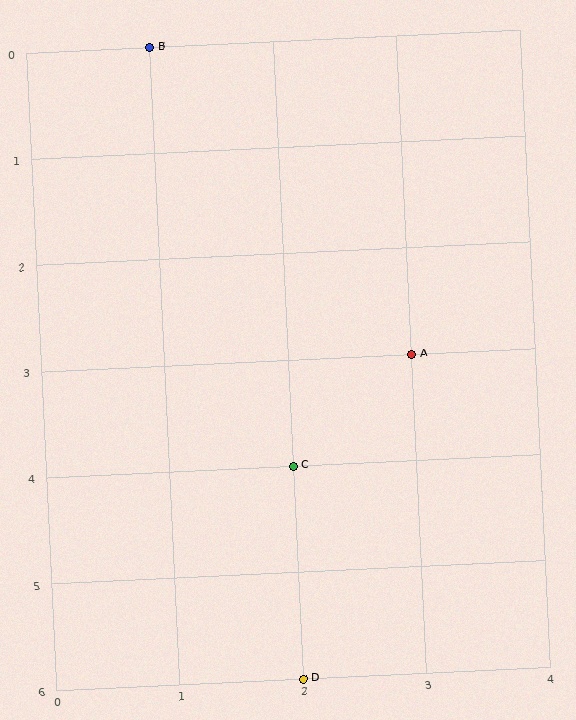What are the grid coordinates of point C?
Point C is at grid coordinates (2, 4).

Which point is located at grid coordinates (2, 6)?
Point D is at (2, 6).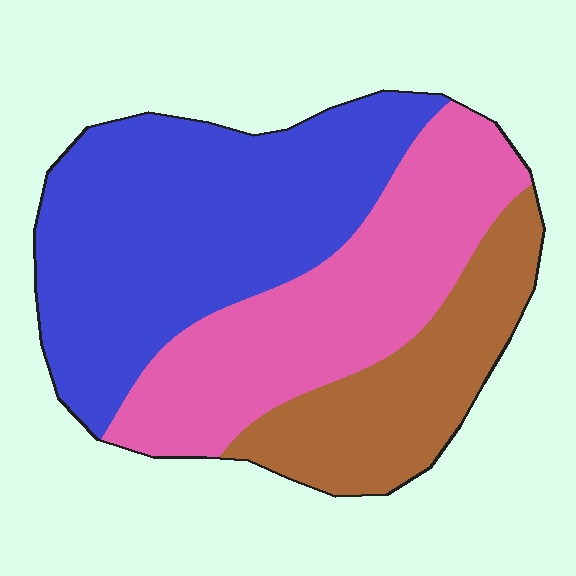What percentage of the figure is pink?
Pink covers roughly 35% of the figure.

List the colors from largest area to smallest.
From largest to smallest: blue, pink, brown.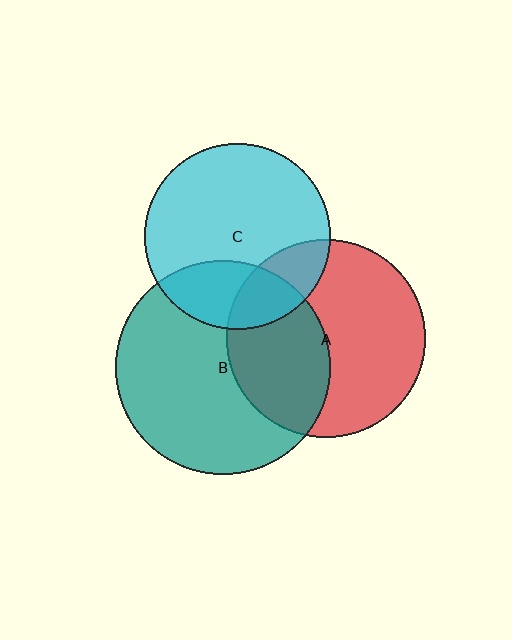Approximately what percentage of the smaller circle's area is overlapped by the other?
Approximately 20%.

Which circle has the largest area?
Circle B (teal).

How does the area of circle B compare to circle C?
Approximately 1.3 times.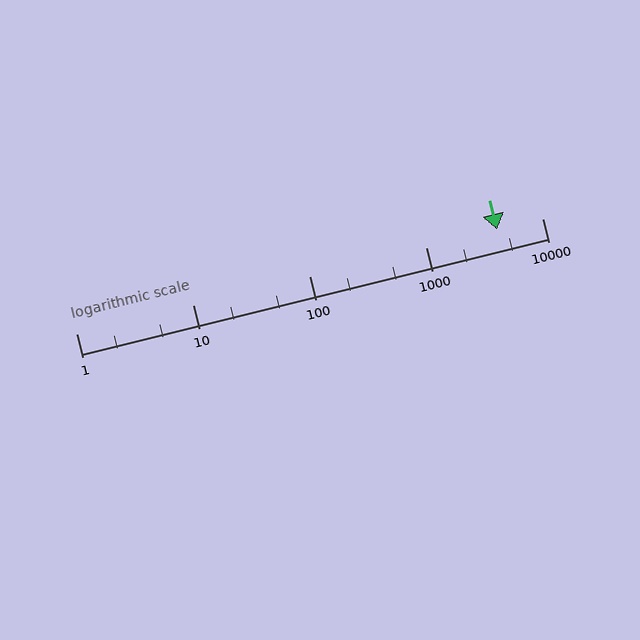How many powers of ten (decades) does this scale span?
The scale spans 4 decades, from 1 to 10000.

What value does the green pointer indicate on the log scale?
The pointer indicates approximately 4100.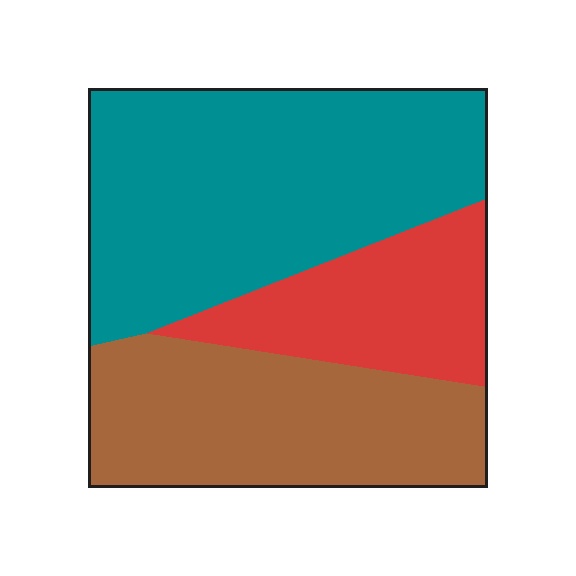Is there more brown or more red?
Brown.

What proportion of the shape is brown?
Brown covers about 35% of the shape.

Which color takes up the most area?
Teal, at roughly 45%.